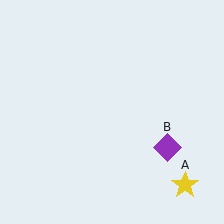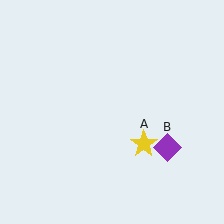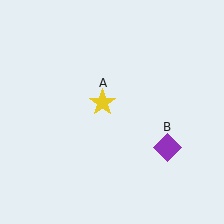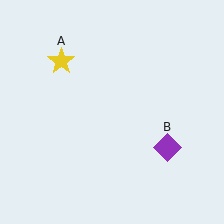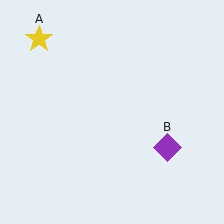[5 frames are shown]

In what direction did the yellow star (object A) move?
The yellow star (object A) moved up and to the left.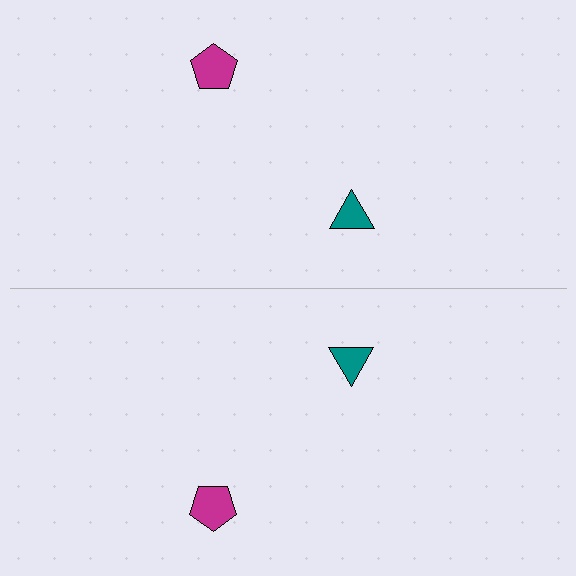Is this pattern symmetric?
Yes, this pattern has bilateral (reflection) symmetry.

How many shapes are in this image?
There are 4 shapes in this image.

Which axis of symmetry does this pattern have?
The pattern has a horizontal axis of symmetry running through the center of the image.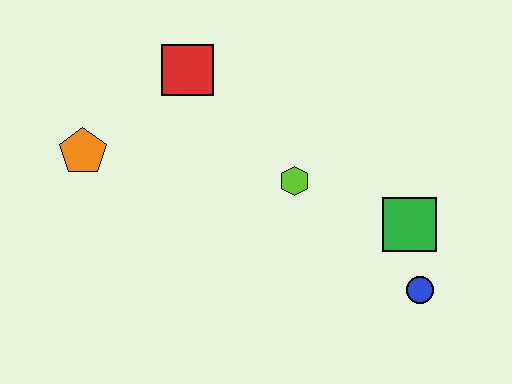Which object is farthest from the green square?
The orange pentagon is farthest from the green square.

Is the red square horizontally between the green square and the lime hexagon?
No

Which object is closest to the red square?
The orange pentagon is closest to the red square.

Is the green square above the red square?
No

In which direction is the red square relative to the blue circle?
The red square is to the left of the blue circle.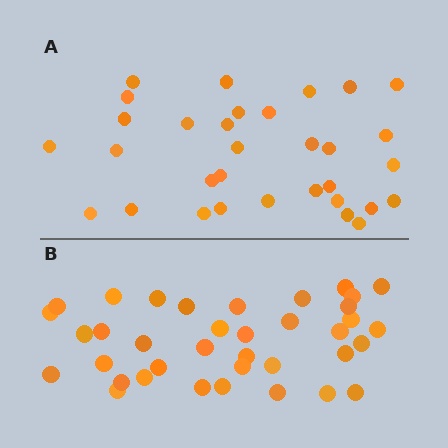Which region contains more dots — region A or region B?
Region B (the bottom region) has more dots.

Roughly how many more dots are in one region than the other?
Region B has about 5 more dots than region A.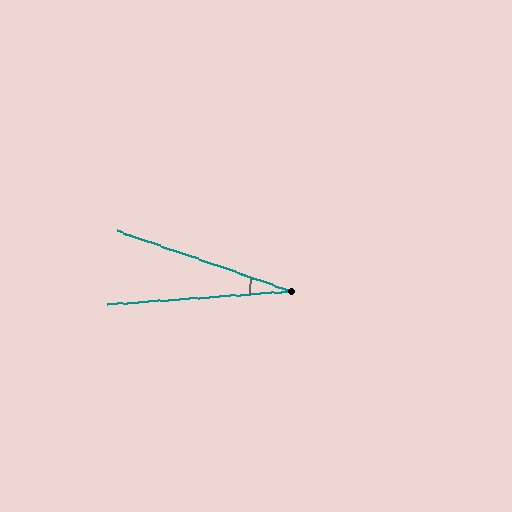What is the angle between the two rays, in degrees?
Approximately 23 degrees.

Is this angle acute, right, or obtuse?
It is acute.